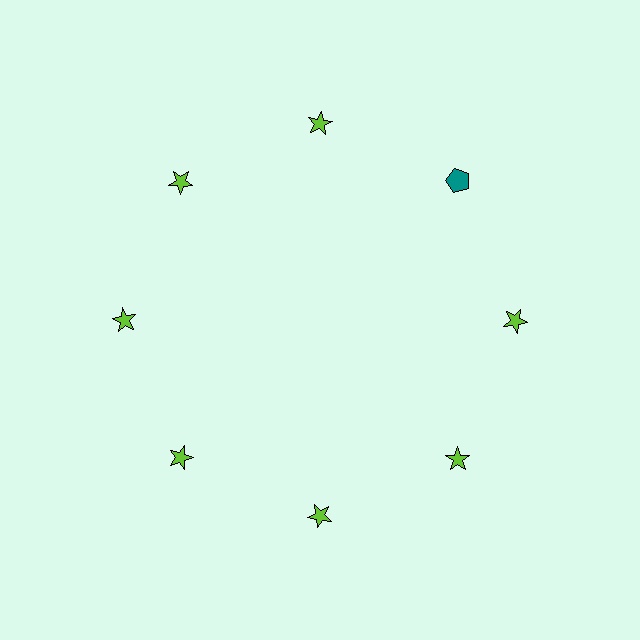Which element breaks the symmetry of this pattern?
The teal pentagon at roughly the 2 o'clock position breaks the symmetry. All other shapes are lime stars.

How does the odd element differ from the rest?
It differs in both color (teal instead of lime) and shape (pentagon instead of star).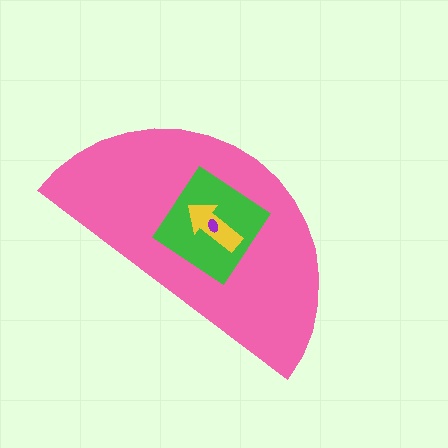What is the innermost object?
The purple ellipse.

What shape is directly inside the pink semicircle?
The green diamond.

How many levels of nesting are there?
4.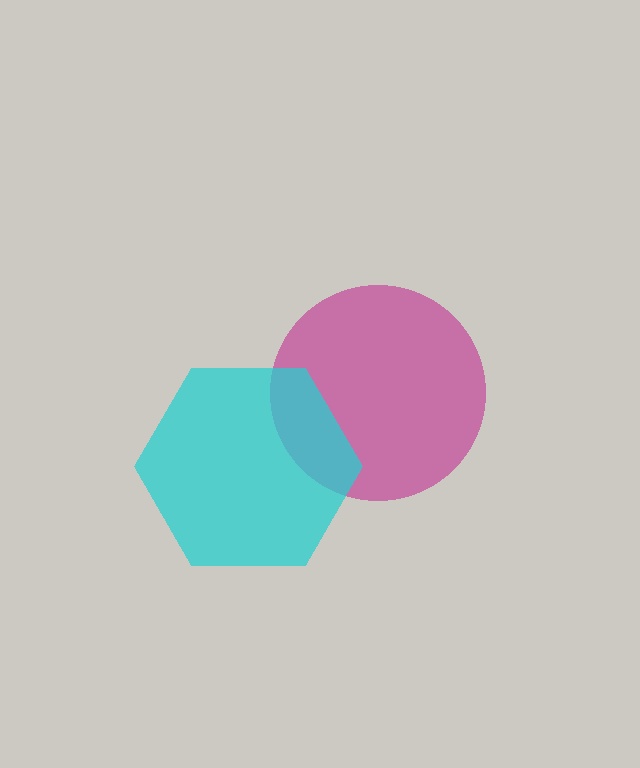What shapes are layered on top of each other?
The layered shapes are: a magenta circle, a cyan hexagon.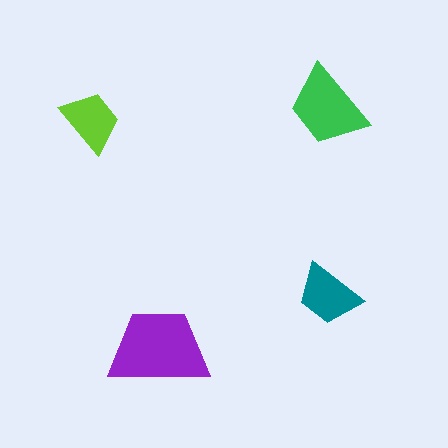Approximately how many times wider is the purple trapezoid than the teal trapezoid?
About 1.5 times wider.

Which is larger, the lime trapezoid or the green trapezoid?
The green one.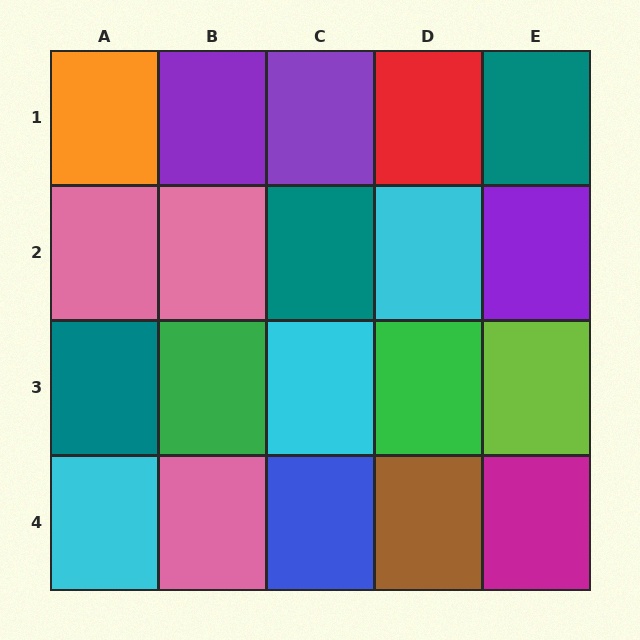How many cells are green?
2 cells are green.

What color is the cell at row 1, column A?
Orange.